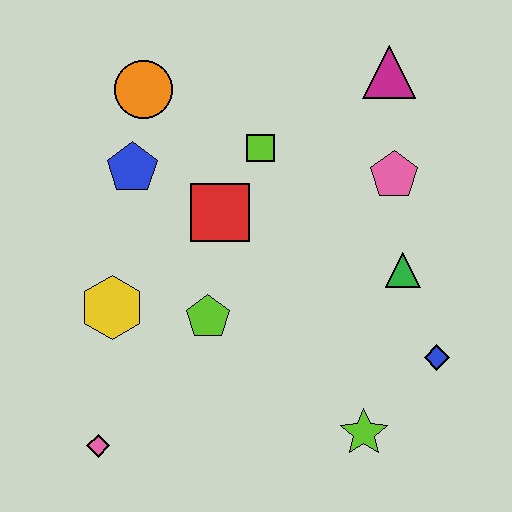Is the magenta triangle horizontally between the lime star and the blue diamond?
Yes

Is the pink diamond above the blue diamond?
No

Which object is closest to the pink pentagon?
The green triangle is closest to the pink pentagon.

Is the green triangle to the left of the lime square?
No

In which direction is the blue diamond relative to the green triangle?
The blue diamond is below the green triangle.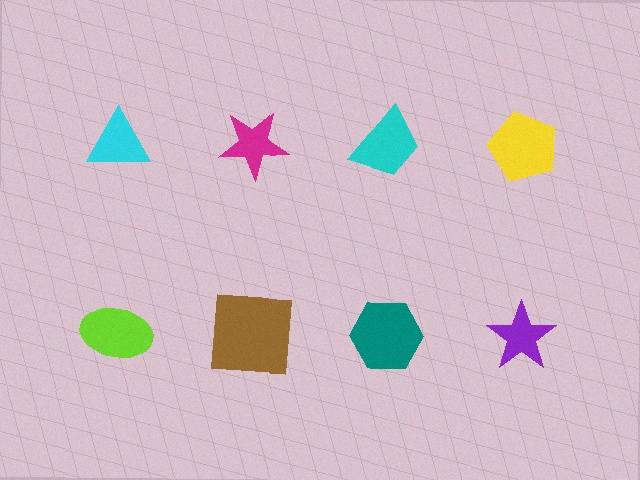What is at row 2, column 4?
A purple star.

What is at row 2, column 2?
A brown square.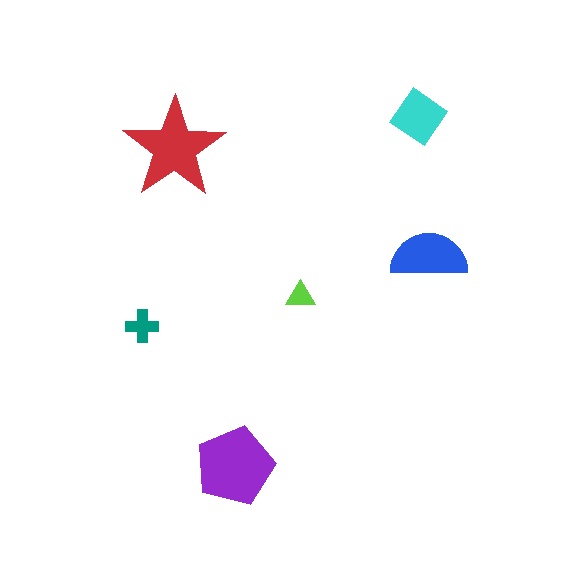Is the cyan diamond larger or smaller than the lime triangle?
Larger.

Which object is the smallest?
The lime triangle.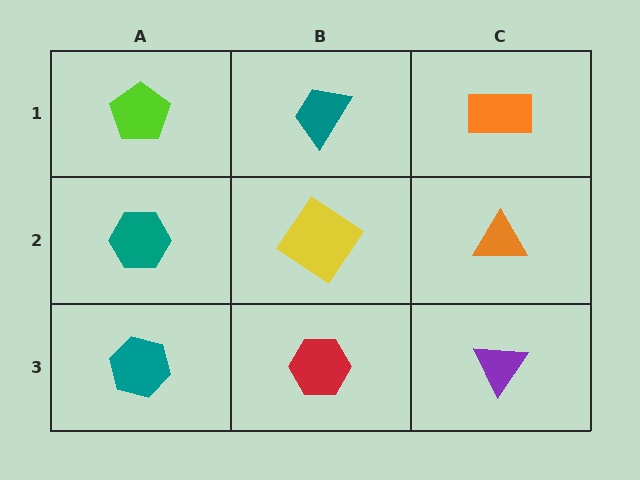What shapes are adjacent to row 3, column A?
A teal hexagon (row 2, column A), a red hexagon (row 3, column B).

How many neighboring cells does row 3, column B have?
3.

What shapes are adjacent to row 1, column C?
An orange triangle (row 2, column C), a teal trapezoid (row 1, column B).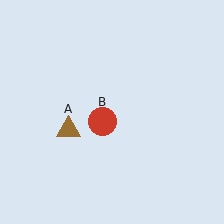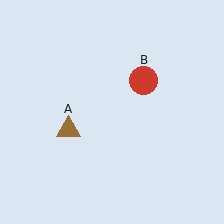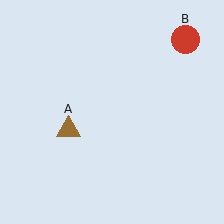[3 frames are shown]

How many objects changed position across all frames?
1 object changed position: red circle (object B).